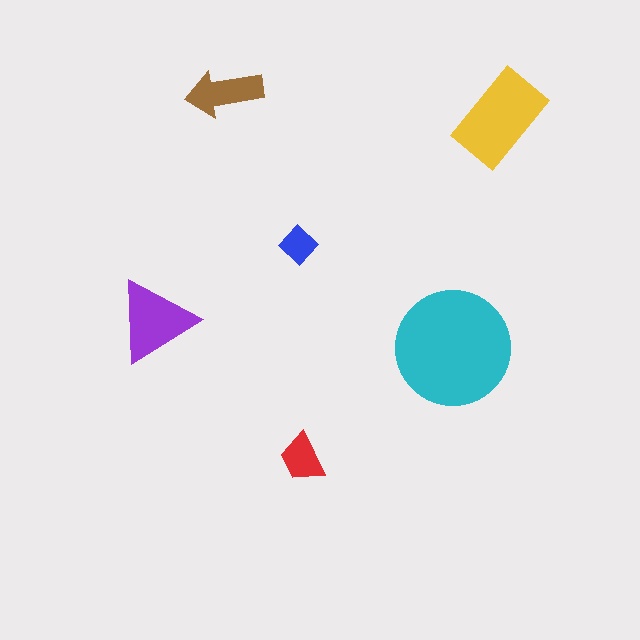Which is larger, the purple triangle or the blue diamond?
The purple triangle.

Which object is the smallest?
The blue diamond.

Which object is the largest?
The cyan circle.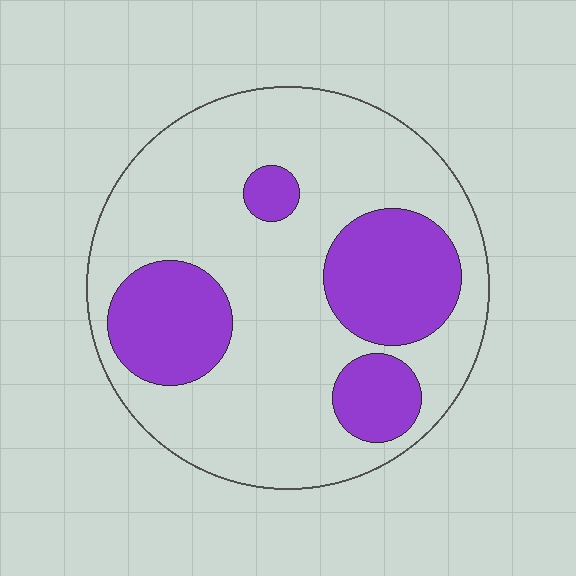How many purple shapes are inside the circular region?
4.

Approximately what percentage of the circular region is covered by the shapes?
Approximately 30%.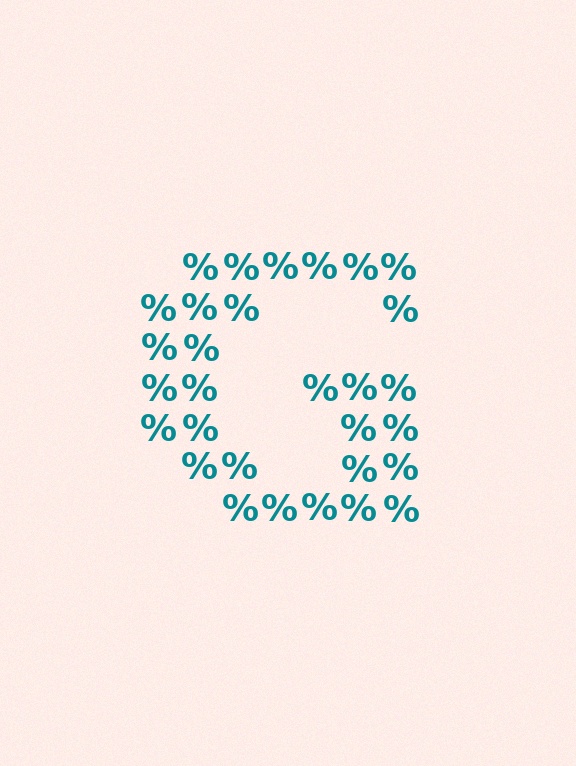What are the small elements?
The small elements are percent signs.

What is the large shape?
The large shape is the letter G.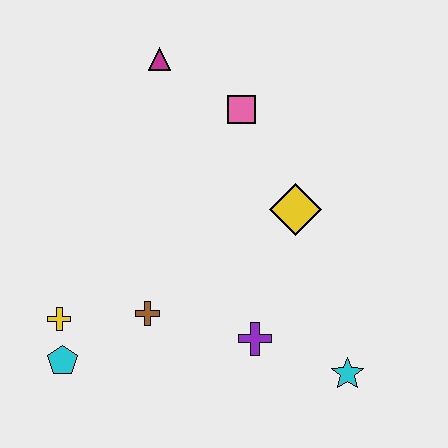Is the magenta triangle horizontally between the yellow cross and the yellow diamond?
Yes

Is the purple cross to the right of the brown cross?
Yes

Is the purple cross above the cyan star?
Yes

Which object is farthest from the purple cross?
The magenta triangle is farthest from the purple cross.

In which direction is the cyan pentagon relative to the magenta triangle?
The cyan pentagon is below the magenta triangle.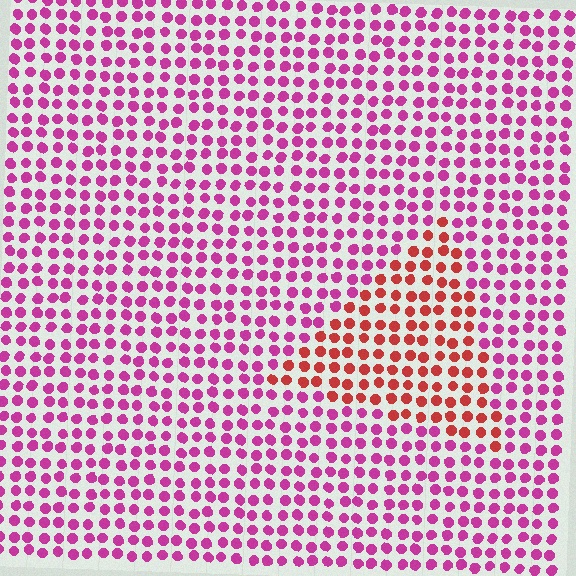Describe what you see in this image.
The image is filled with small magenta elements in a uniform arrangement. A triangle-shaped region is visible where the elements are tinted to a slightly different hue, forming a subtle color boundary.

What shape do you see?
I see a triangle.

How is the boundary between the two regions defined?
The boundary is defined purely by a slight shift in hue (about 43 degrees). Spacing, size, and orientation are identical on both sides.